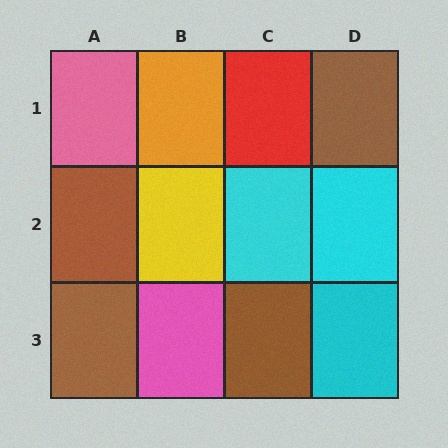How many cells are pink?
2 cells are pink.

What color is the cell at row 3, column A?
Brown.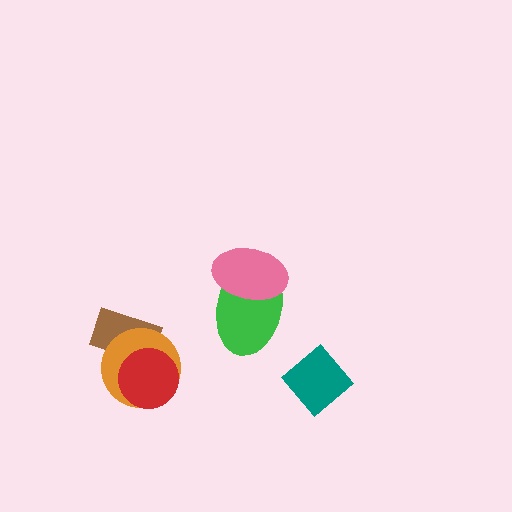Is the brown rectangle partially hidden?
Yes, it is partially covered by another shape.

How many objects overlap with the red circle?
2 objects overlap with the red circle.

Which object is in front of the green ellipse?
The pink ellipse is in front of the green ellipse.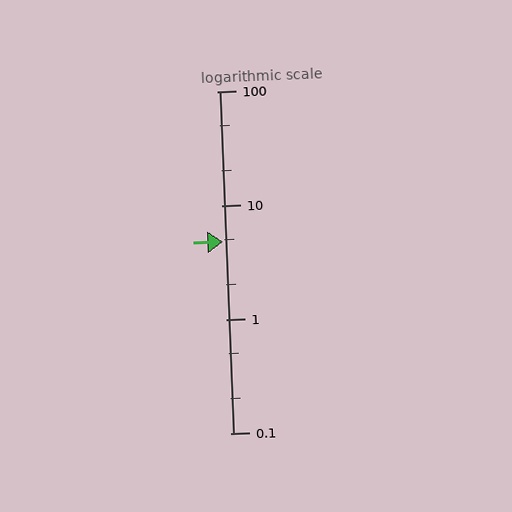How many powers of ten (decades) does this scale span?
The scale spans 3 decades, from 0.1 to 100.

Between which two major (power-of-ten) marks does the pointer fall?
The pointer is between 1 and 10.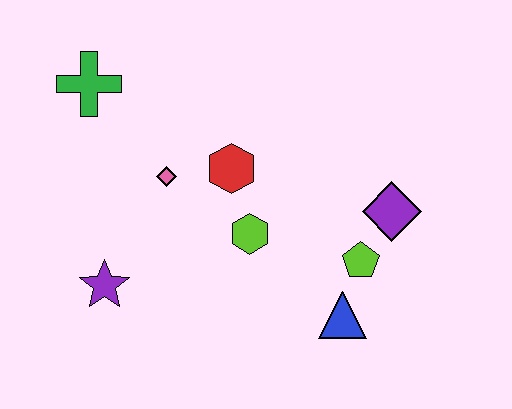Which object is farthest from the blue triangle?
The green cross is farthest from the blue triangle.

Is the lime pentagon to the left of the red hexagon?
No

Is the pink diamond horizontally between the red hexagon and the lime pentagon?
No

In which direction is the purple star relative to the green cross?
The purple star is below the green cross.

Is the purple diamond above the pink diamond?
No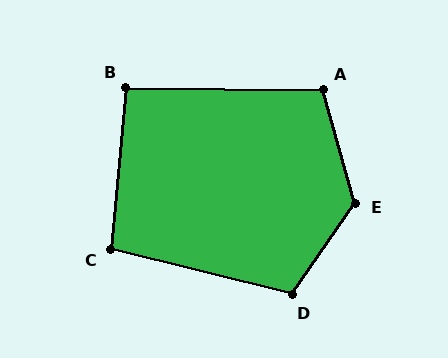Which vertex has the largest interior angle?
E, at approximately 129 degrees.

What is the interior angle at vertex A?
Approximately 106 degrees (obtuse).